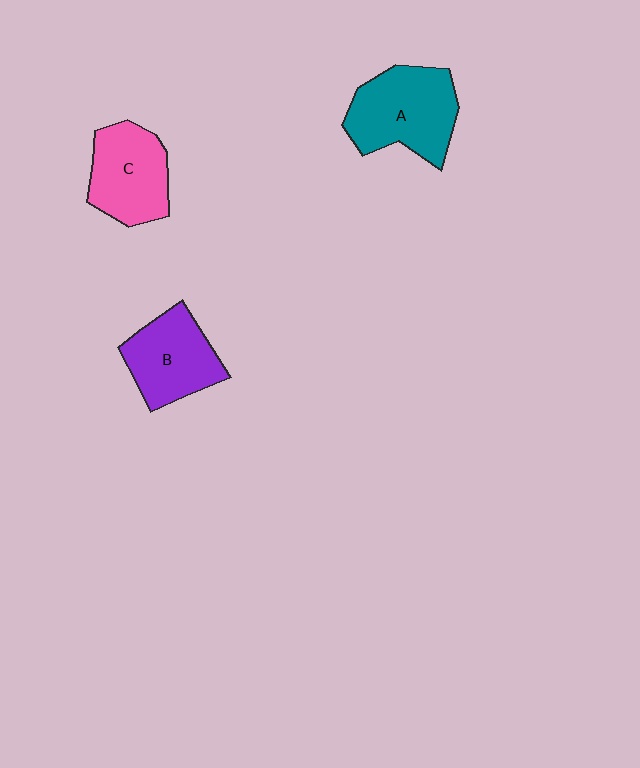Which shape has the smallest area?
Shape B (purple).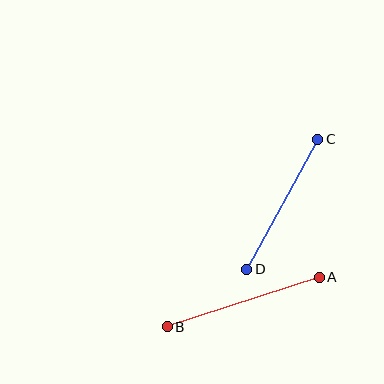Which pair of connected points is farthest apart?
Points A and B are farthest apart.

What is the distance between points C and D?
The distance is approximately 148 pixels.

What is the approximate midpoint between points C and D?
The midpoint is at approximately (282, 204) pixels.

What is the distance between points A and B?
The distance is approximately 160 pixels.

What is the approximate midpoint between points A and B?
The midpoint is at approximately (243, 302) pixels.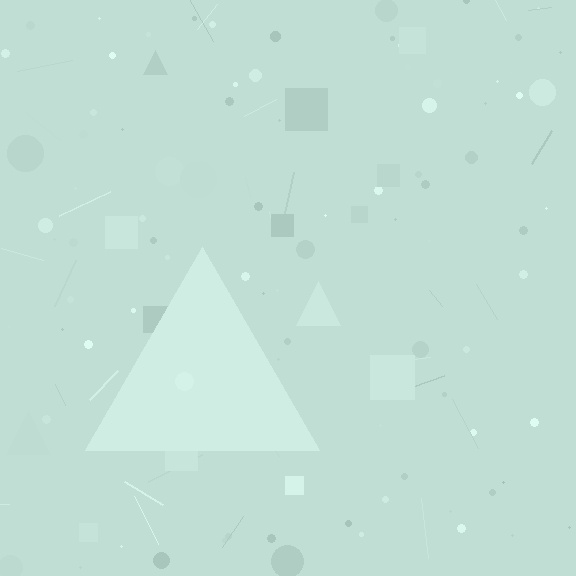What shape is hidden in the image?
A triangle is hidden in the image.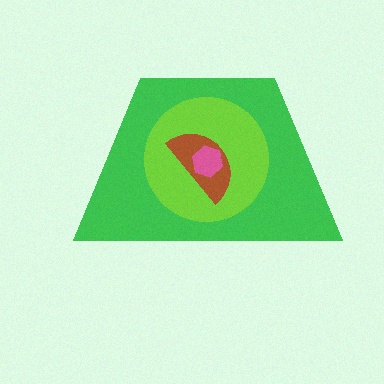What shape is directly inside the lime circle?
The brown semicircle.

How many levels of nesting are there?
4.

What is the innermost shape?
The pink hexagon.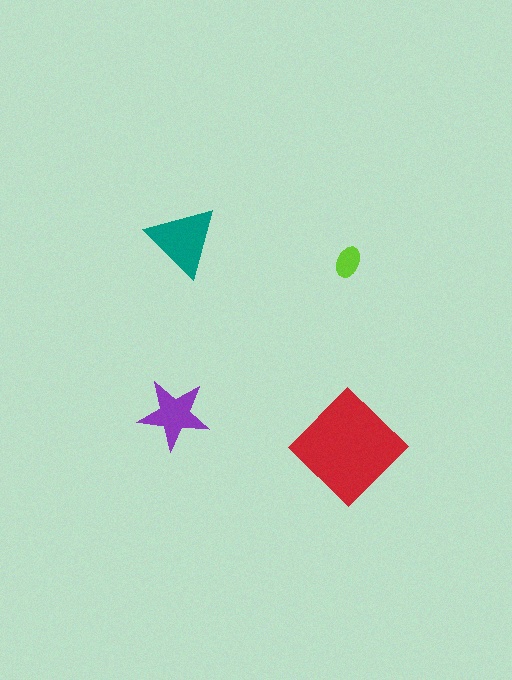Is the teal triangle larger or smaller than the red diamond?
Smaller.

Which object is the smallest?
The lime ellipse.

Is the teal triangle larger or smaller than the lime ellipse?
Larger.